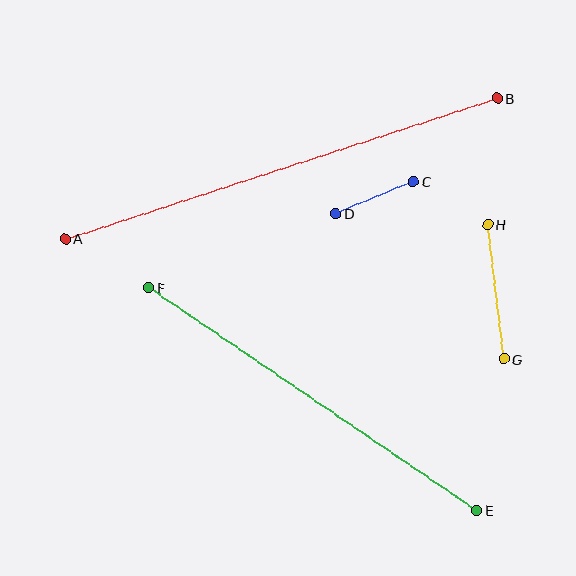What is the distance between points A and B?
The distance is approximately 454 pixels.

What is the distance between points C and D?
The distance is approximately 84 pixels.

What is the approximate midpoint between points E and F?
The midpoint is at approximately (313, 399) pixels.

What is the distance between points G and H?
The distance is approximately 136 pixels.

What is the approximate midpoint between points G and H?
The midpoint is at approximately (496, 292) pixels.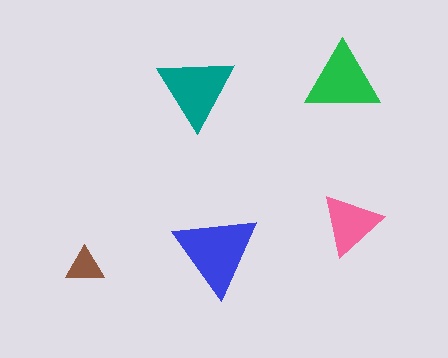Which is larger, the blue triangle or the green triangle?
The blue one.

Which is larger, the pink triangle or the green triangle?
The green one.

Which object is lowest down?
The brown triangle is bottommost.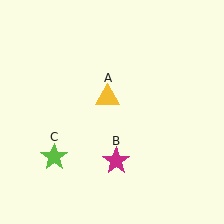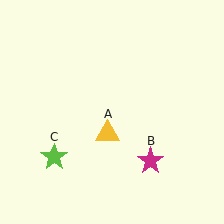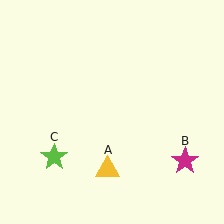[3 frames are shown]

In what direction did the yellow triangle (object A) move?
The yellow triangle (object A) moved down.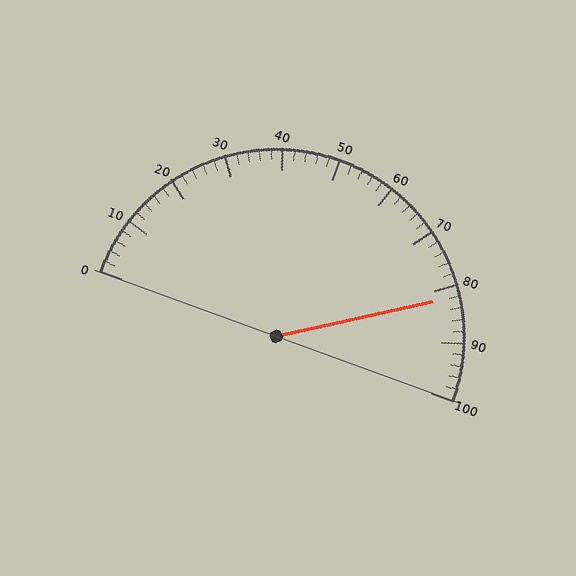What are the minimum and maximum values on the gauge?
The gauge ranges from 0 to 100.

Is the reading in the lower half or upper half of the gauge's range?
The reading is in the upper half of the range (0 to 100).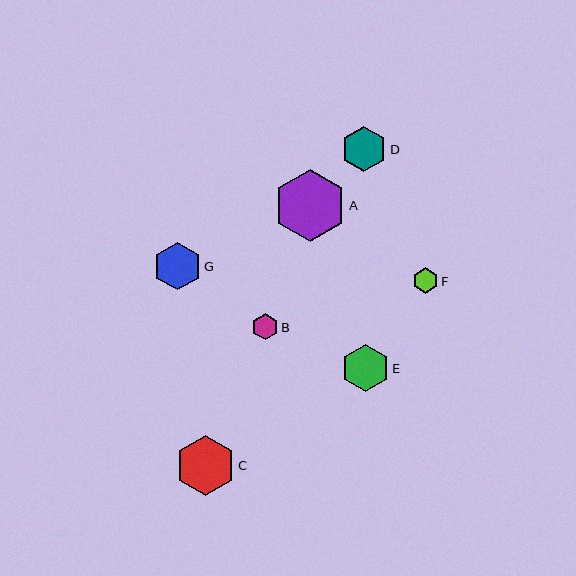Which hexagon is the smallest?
Hexagon F is the smallest with a size of approximately 25 pixels.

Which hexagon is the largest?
Hexagon A is the largest with a size of approximately 72 pixels.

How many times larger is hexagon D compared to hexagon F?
Hexagon D is approximately 1.8 times the size of hexagon F.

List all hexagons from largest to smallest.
From largest to smallest: A, C, E, G, D, B, F.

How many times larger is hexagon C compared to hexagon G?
Hexagon C is approximately 1.3 times the size of hexagon G.